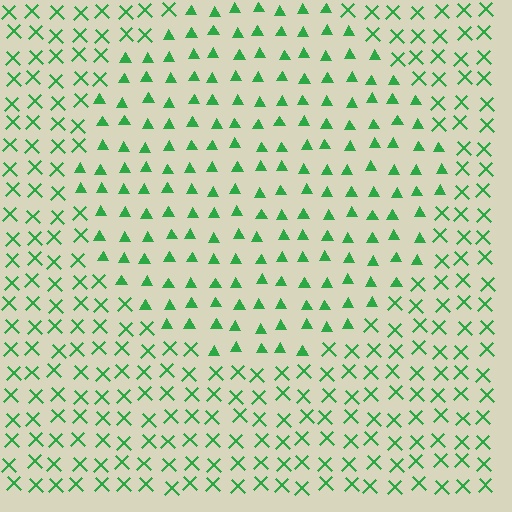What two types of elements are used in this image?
The image uses triangles inside the circle region and X marks outside it.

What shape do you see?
I see a circle.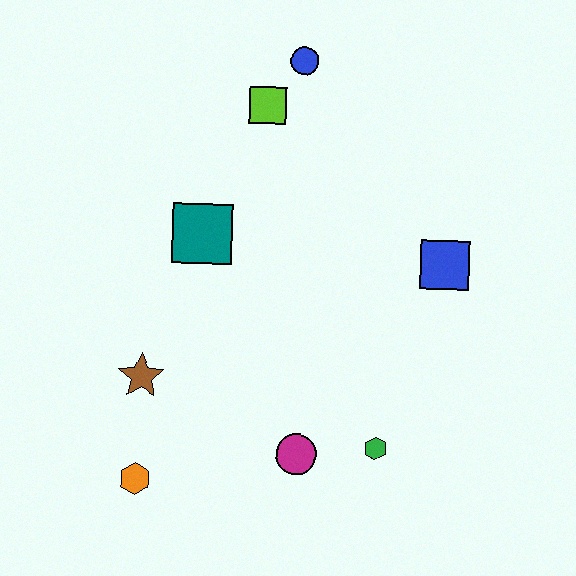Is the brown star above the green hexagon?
Yes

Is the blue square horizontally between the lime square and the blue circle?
No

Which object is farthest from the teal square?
The green hexagon is farthest from the teal square.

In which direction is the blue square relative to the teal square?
The blue square is to the right of the teal square.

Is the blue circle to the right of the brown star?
Yes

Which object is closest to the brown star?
The orange hexagon is closest to the brown star.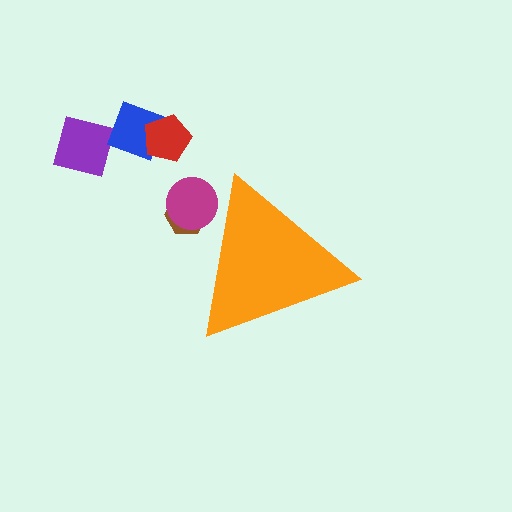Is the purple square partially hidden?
No, the purple square is fully visible.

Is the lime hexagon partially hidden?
Yes, the lime hexagon is partially hidden behind the orange triangle.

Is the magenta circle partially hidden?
Yes, the magenta circle is partially hidden behind the orange triangle.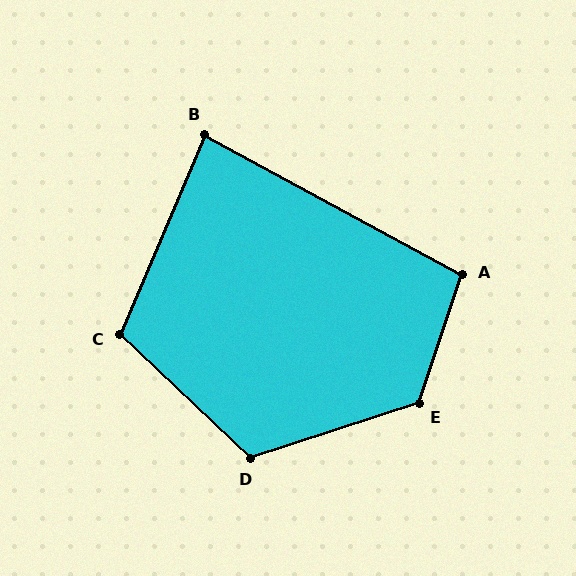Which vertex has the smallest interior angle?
B, at approximately 85 degrees.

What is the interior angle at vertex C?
Approximately 110 degrees (obtuse).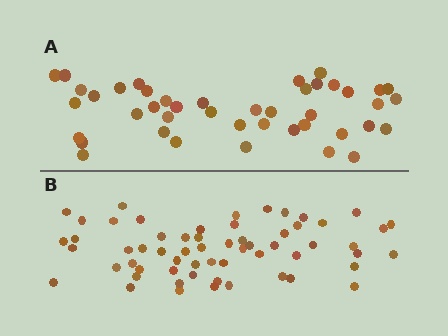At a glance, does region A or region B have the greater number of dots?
Region B (the bottom region) has more dots.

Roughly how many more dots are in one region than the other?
Region B has approximately 15 more dots than region A.